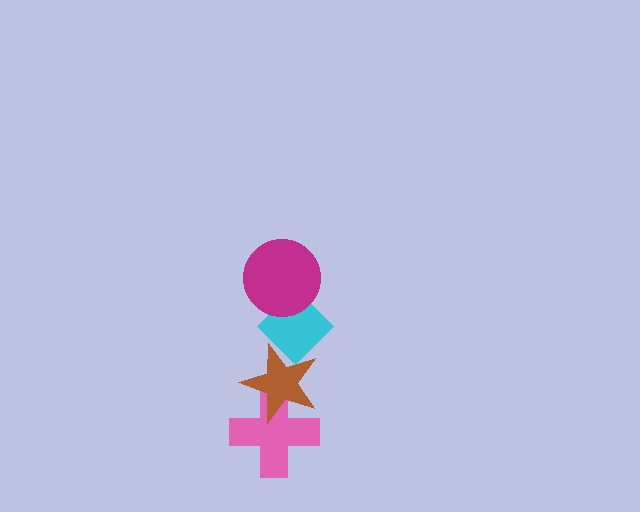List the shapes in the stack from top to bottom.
From top to bottom: the magenta circle, the cyan diamond, the brown star, the pink cross.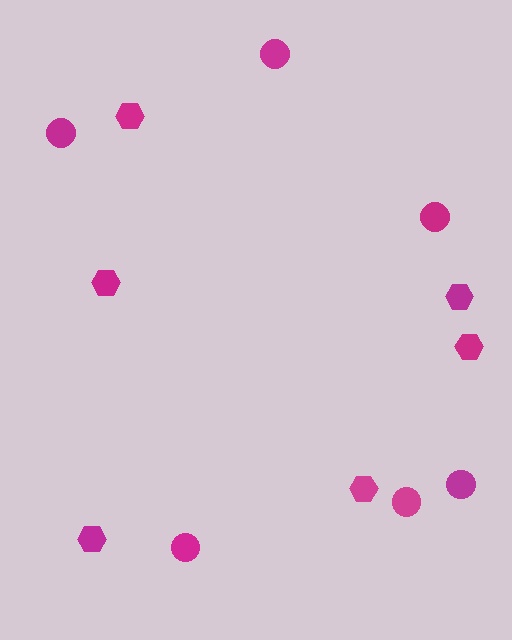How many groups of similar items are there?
There are 2 groups: one group of circles (6) and one group of hexagons (6).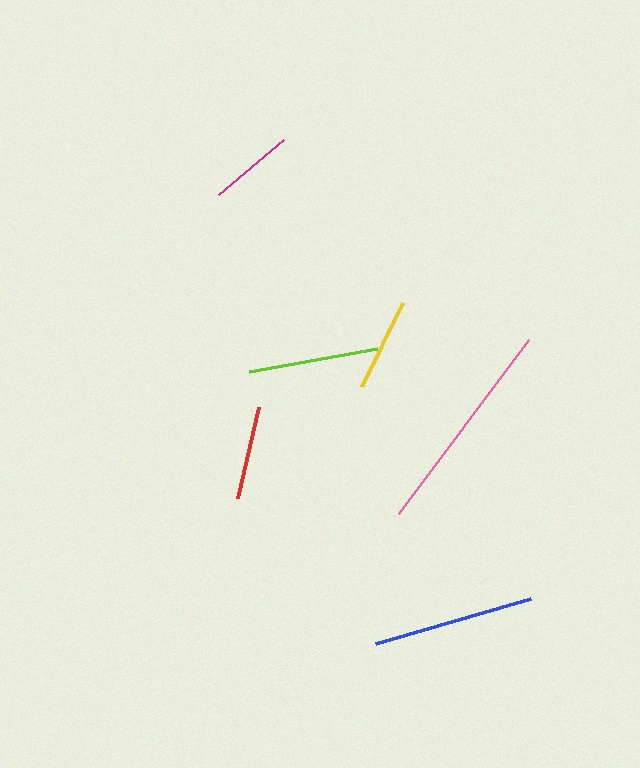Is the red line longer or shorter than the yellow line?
The red line is longer than the yellow line.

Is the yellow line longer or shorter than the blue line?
The blue line is longer than the yellow line.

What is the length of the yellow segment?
The yellow segment is approximately 94 pixels long.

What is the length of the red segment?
The red segment is approximately 94 pixels long.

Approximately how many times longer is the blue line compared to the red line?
The blue line is approximately 1.7 times the length of the red line.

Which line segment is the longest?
The pink line is the longest at approximately 218 pixels.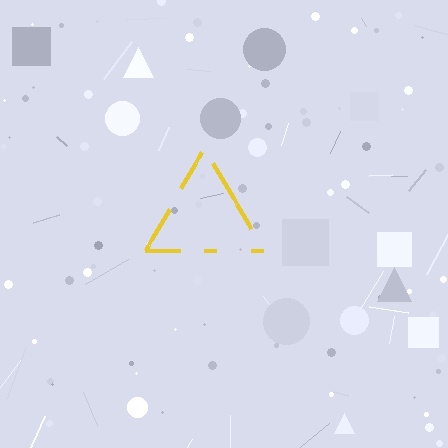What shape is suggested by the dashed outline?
The dashed outline suggests a triangle.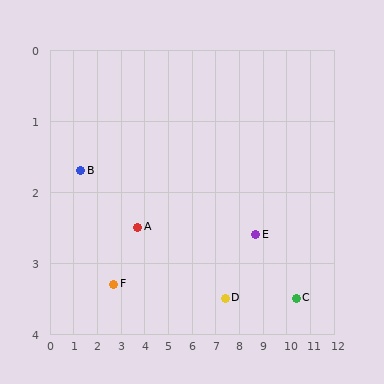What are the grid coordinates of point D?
Point D is at approximately (7.4, 3.5).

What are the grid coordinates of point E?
Point E is at approximately (8.7, 2.6).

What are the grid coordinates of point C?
Point C is at approximately (10.4, 3.5).